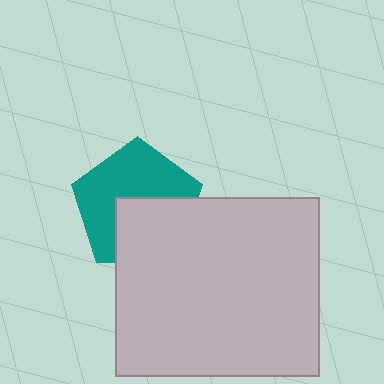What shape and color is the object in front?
The object in front is a light gray rectangle.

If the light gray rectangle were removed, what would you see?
You would see the complete teal pentagon.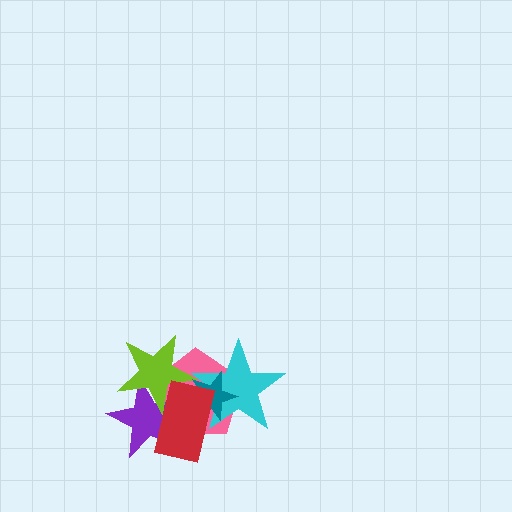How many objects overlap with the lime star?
4 objects overlap with the lime star.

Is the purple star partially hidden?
Yes, it is partially covered by another shape.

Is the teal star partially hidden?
Yes, it is partially covered by another shape.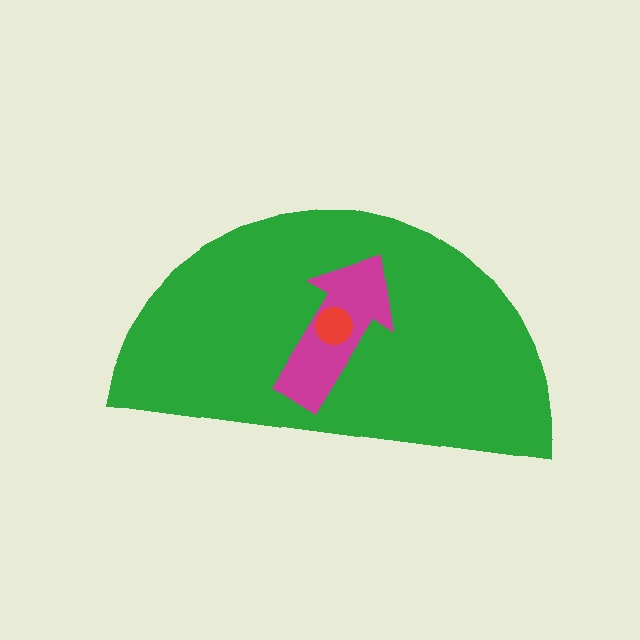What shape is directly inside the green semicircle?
The magenta arrow.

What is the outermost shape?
The green semicircle.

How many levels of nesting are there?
3.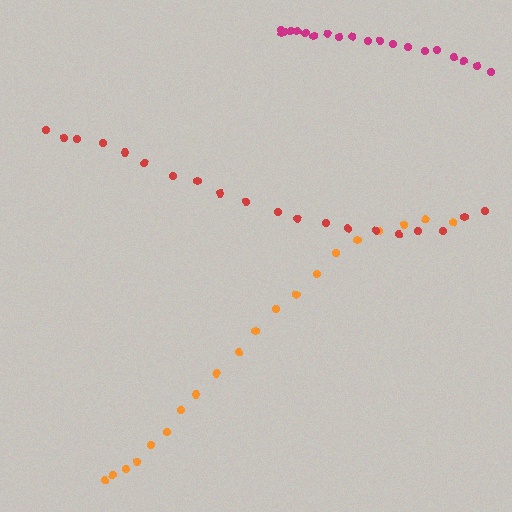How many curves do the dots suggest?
There are 3 distinct paths.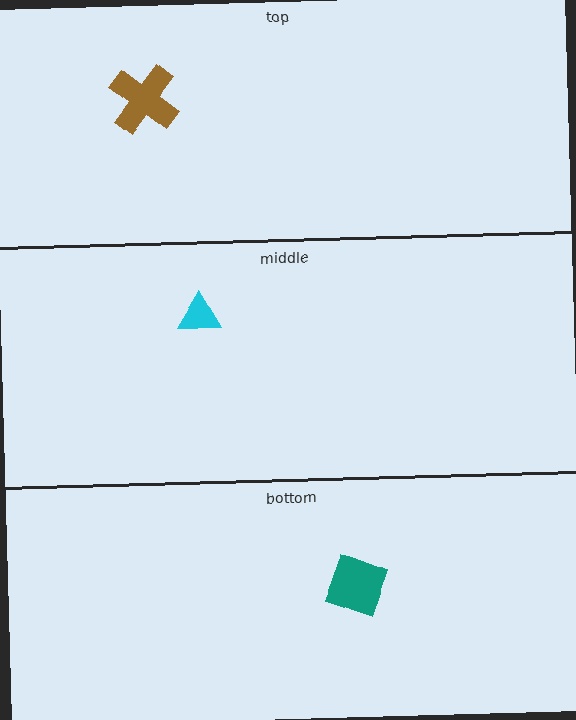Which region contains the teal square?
The bottom region.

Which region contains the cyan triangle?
The middle region.